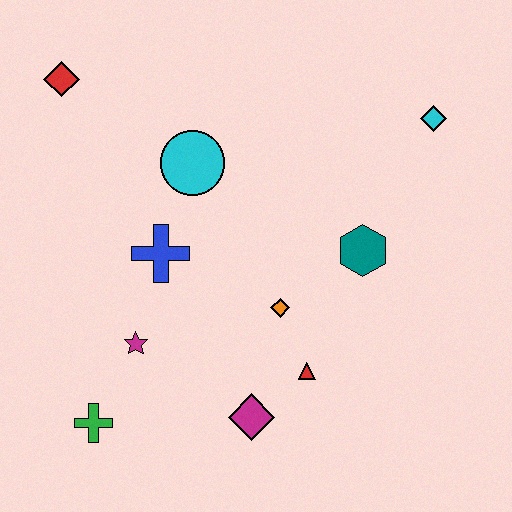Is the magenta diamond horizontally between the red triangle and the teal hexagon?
No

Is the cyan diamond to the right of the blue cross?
Yes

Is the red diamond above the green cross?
Yes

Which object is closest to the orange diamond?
The red triangle is closest to the orange diamond.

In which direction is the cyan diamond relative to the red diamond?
The cyan diamond is to the right of the red diamond.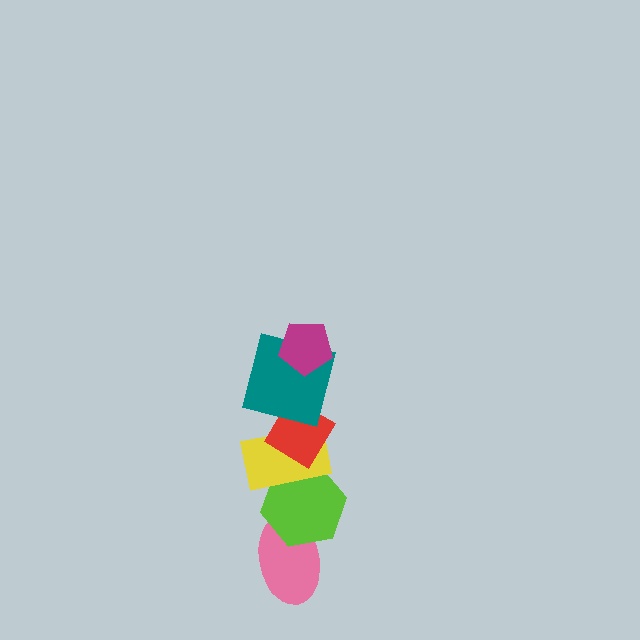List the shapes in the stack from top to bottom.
From top to bottom: the magenta pentagon, the teal square, the red diamond, the yellow rectangle, the lime hexagon, the pink ellipse.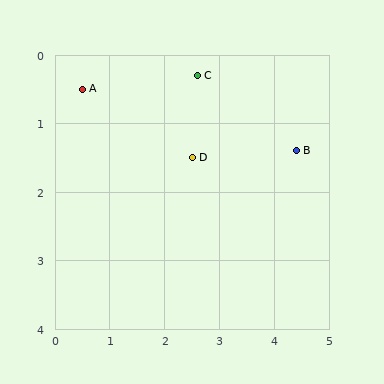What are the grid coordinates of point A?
Point A is at approximately (0.5, 0.5).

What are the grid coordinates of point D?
Point D is at approximately (2.5, 1.5).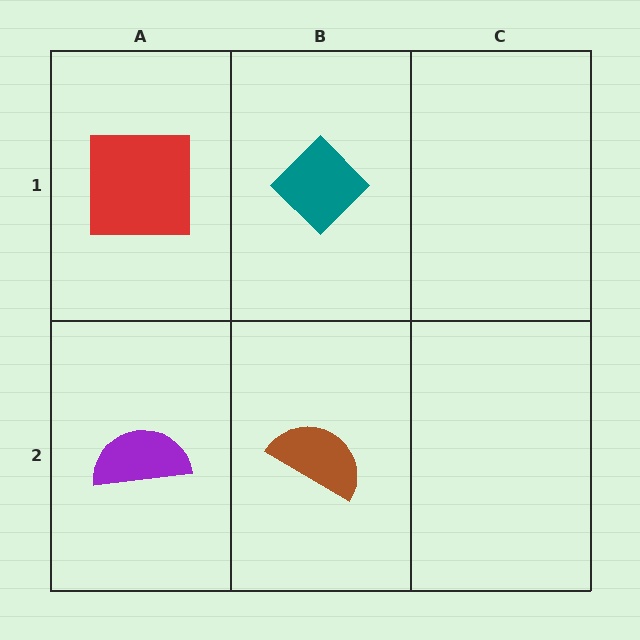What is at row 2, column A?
A purple semicircle.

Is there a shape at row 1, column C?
No, that cell is empty.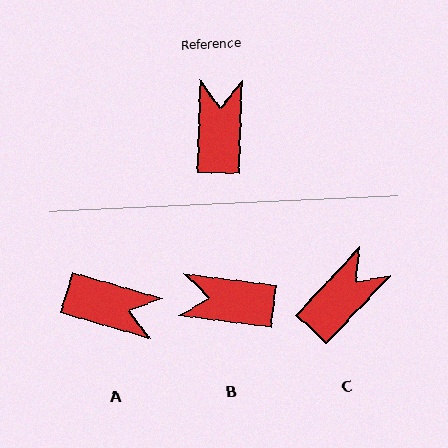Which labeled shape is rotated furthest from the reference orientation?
A, about 104 degrees away.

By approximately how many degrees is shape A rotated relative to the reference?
Approximately 104 degrees clockwise.